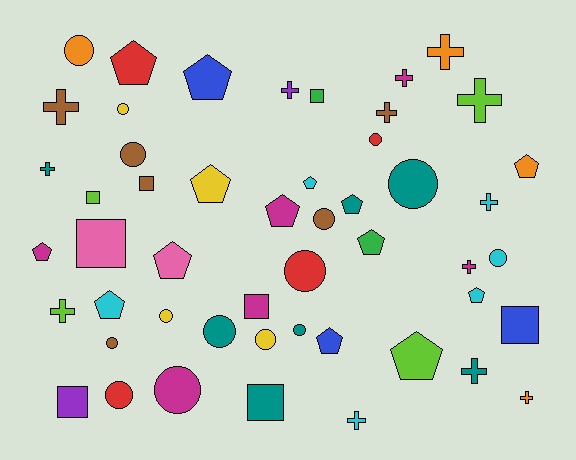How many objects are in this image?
There are 50 objects.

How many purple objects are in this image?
There are 2 purple objects.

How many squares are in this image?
There are 8 squares.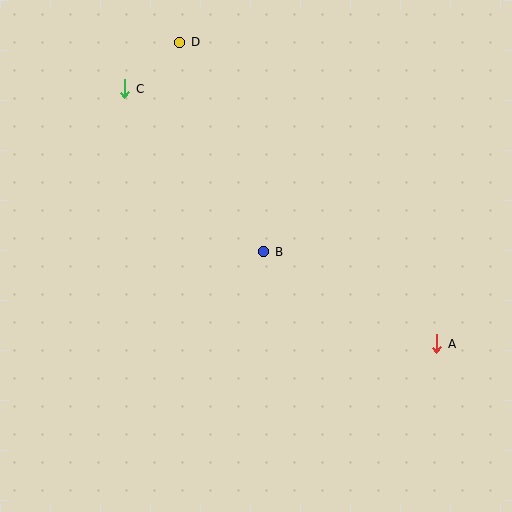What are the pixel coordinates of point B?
Point B is at (264, 252).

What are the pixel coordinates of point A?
Point A is at (437, 344).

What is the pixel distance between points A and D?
The distance between A and D is 396 pixels.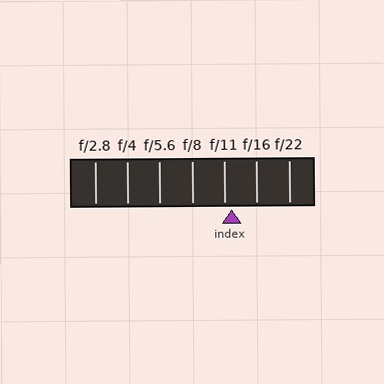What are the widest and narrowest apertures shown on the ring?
The widest aperture shown is f/2.8 and the narrowest is f/22.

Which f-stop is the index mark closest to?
The index mark is closest to f/11.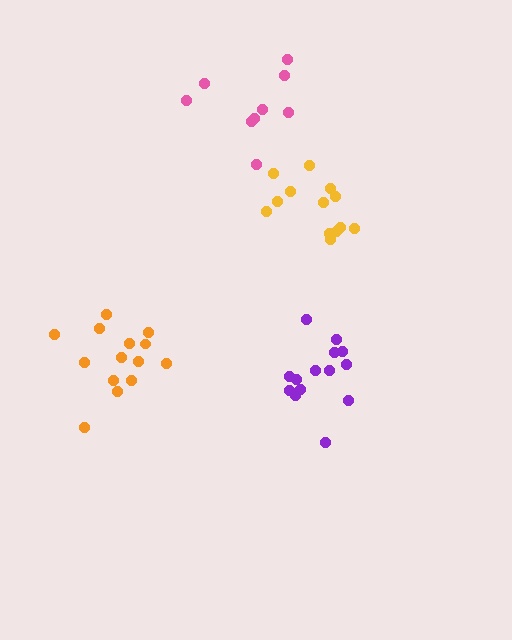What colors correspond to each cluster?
The clusters are colored: purple, pink, yellow, orange.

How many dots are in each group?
Group 1: 14 dots, Group 2: 9 dots, Group 3: 13 dots, Group 4: 14 dots (50 total).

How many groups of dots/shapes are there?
There are 4 groups.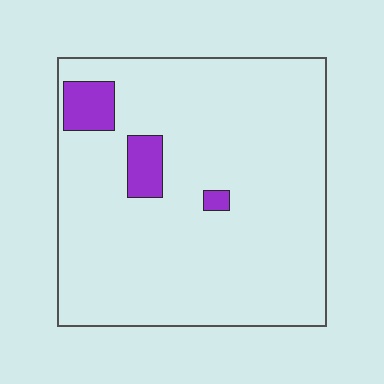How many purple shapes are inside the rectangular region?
3.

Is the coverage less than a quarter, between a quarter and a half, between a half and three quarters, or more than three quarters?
Less than a quarter.